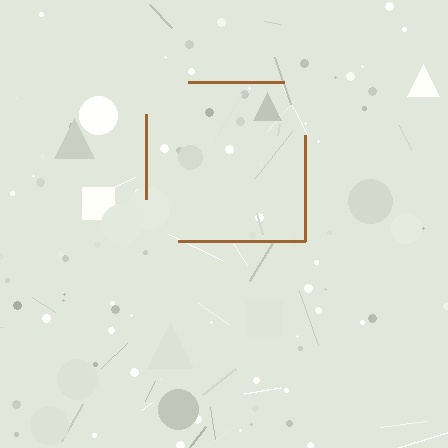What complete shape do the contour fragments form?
The contour fragments form a square.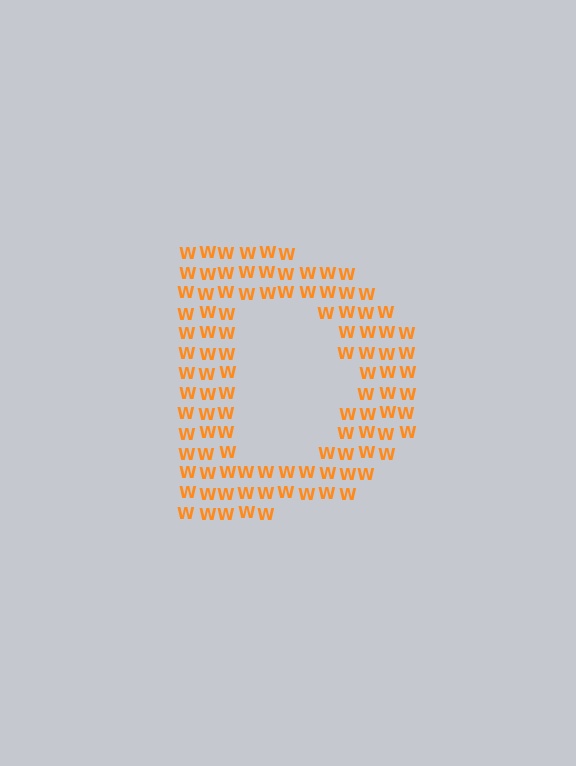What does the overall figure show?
The overall figure shows the letter D.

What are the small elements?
The small elements are letter W's.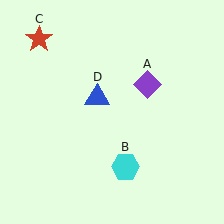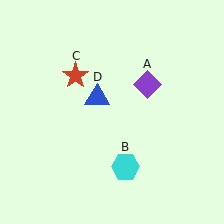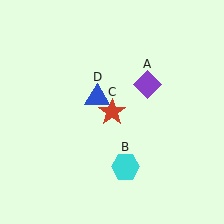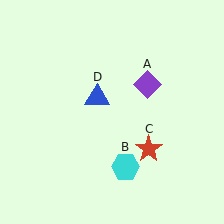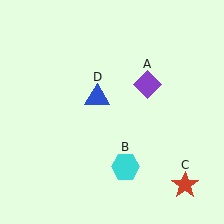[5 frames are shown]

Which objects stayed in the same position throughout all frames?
Purple diamond (object A) and cyan hexagon (object B) and blue triangle (object D) remained stationary.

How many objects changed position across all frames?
1 object changed position: red star (object C).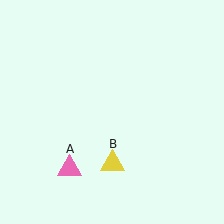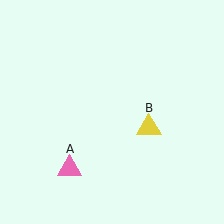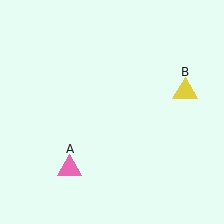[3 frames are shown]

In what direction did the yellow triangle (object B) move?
The yellow triangle (object B) moved up and to the right.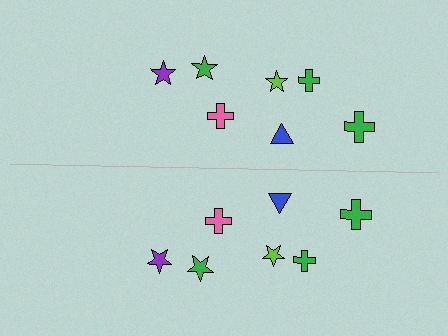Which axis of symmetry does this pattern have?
The pattern has a horizontal axis of symmetry running through the center of the image.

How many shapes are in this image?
There are 14 shapes in this image.